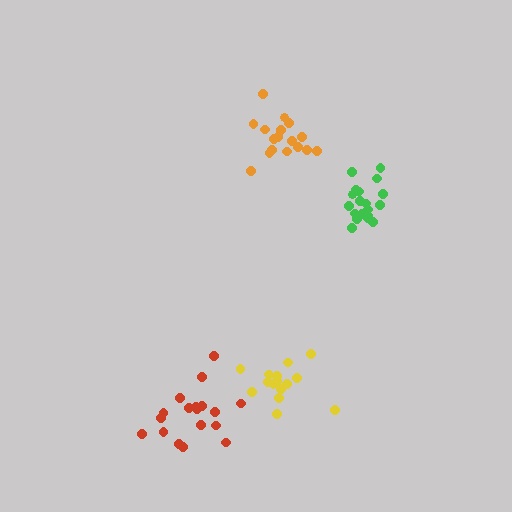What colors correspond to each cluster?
The clusters are colored: orange, green, red, yellow.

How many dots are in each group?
Group 1: 17 dots, Group 2: 19 dots, Group 3: 18 dots, Group 4: 15 dots (69 total).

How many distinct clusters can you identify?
There are 4 distinct clusters.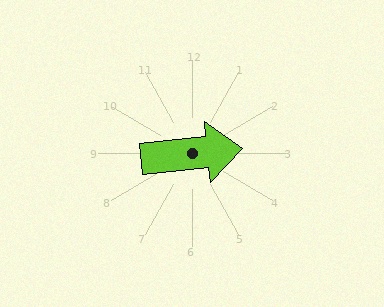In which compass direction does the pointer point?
East.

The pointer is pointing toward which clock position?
Roughly 3 o'clock.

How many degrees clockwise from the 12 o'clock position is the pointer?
Approximately 84 degrees.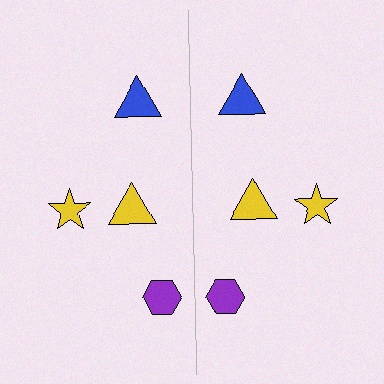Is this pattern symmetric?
Yes, this pattern has bilateral (reflection) symmetry.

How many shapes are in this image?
There are 8 shapes in this image.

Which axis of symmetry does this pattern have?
The pattern has a vertical axis of symmetry running through the center of the image.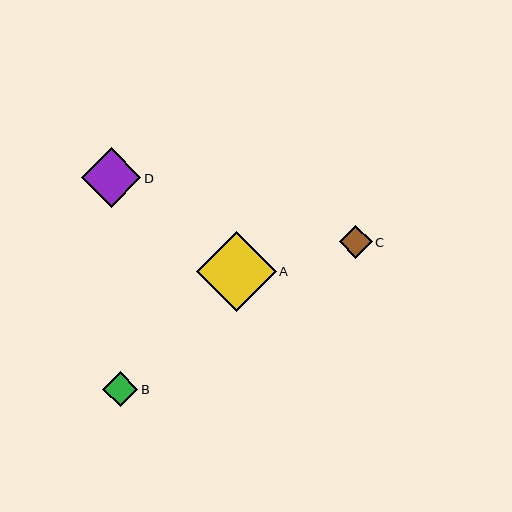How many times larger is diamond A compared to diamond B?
Diamond A is approximately 2.3 times the size of diamond B.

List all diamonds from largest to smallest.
From largest to smallest: A, D, B, C.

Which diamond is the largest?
Diamond A is the largest with a size of approximately 80 pixels.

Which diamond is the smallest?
Diamond C is the smallest with a size of approximately 33 pixels.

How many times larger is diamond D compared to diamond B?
Diamond D is approximately 1.7 times the size of diamond B.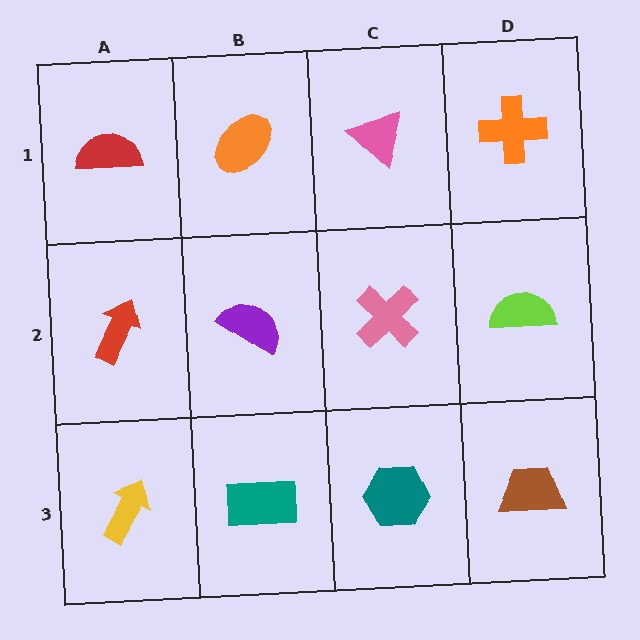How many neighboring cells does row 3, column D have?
2.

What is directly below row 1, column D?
A lime semicircle.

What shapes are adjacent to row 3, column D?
A lime semicircle (row 2, column D), a teal hexagon (row 3, column C).